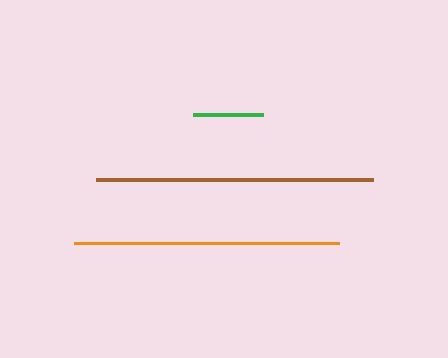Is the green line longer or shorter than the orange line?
The orange line is longer than the green line.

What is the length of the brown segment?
The brown segment is approximately 278 pixels long.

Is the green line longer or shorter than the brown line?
The brown line is longer than the green line.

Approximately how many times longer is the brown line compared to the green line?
The brown line is approximately 3.9 times the length of the green line.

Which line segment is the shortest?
The green line is the shortest at approximately 70 pixels.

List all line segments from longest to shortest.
From longest to shortest: brown, orange, green.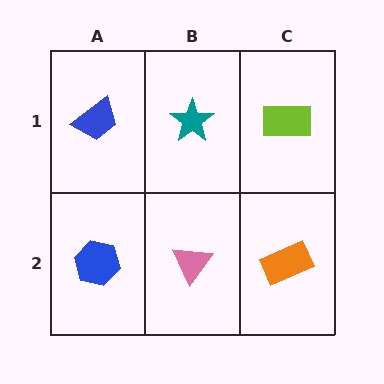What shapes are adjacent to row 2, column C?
A lime rectangle (row 1, column C), a pink triangle (row 2, column B).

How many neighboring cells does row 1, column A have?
2.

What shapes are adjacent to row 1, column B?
A pink triangle (row 2, column B), a blue trapezoid (row 1, column A), a lime rectangle (row 1, column C).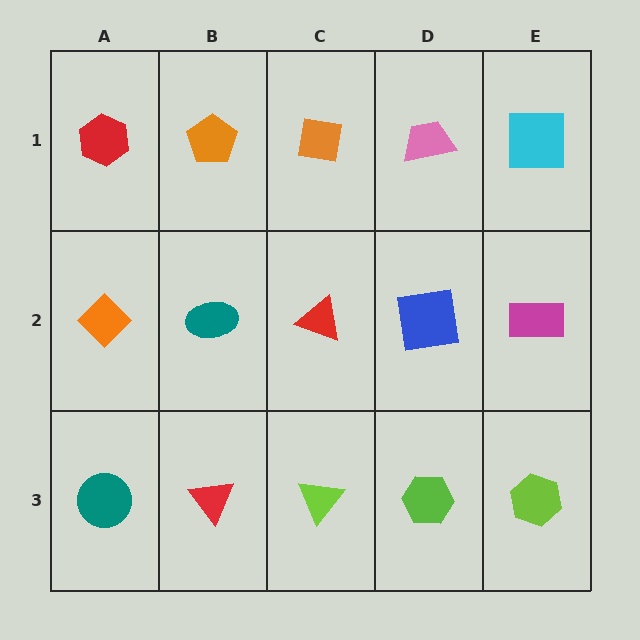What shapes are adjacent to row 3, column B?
A teal ellipse (row 2, column B), a teal circle (row 3, column A), a lime triangle (row 3, column C).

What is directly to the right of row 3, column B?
A lime triangle.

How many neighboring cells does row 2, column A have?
3.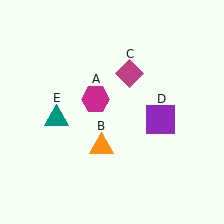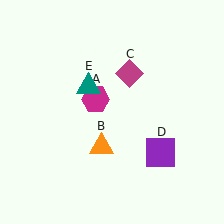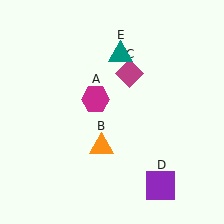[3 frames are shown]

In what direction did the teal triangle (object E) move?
The teal triangle (object E) moved up and to the right.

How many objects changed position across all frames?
2 objects changed position: purple square (object D), teal triangle (object E).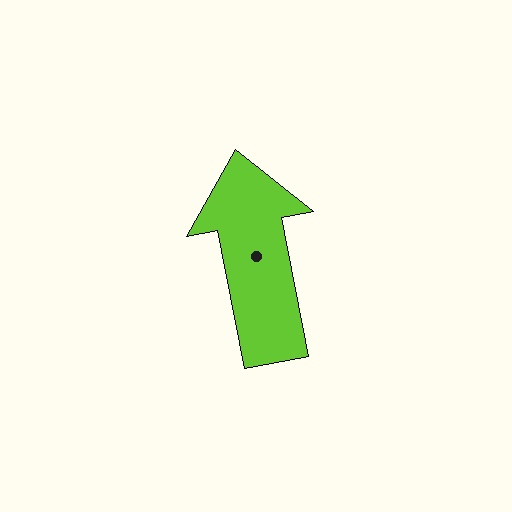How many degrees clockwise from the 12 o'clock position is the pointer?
Approximately 349 degrees.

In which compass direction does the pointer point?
North.